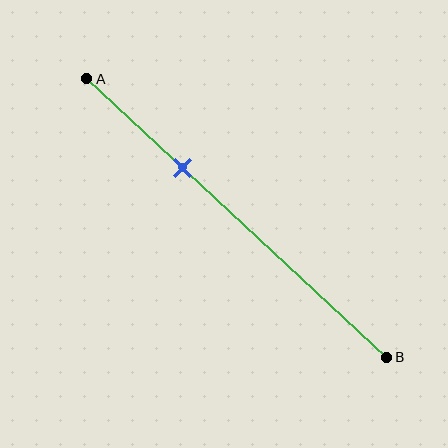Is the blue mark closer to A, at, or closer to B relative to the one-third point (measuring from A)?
The blue mark is approximately at the one-third point of segment AB.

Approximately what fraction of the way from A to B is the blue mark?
The blue mark is approximately 30% of the way from A to B.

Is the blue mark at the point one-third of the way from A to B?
Yes, the mark is approximately at the one-third point.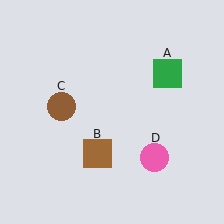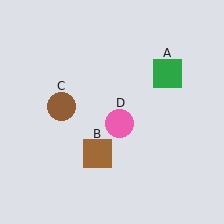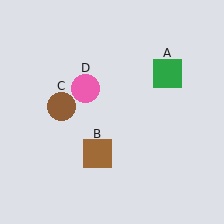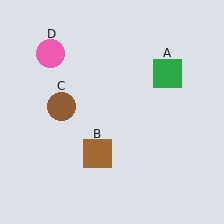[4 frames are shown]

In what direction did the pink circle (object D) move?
The pink circle (object D) moved up and to the left.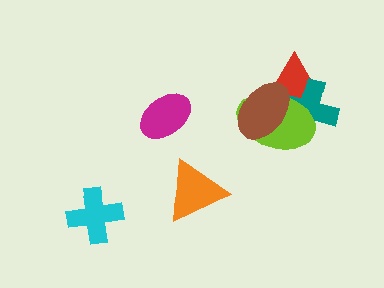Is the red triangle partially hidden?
Yes, it is partially covered by another shape.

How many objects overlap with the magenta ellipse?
0 objects overlap with the magenta ellipse.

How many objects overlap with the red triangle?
3 objects overlap with the red triangle.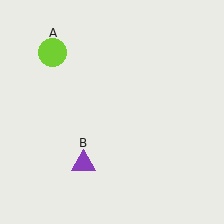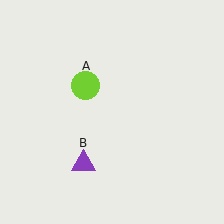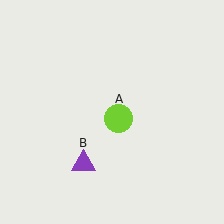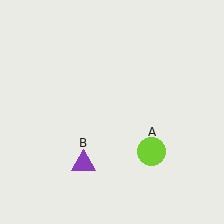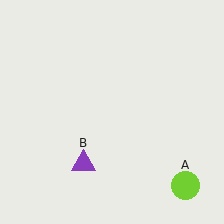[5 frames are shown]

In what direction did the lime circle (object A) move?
The lime circle (object A) moved down and to the right.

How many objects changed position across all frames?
1 object changed position: lime circle (object A).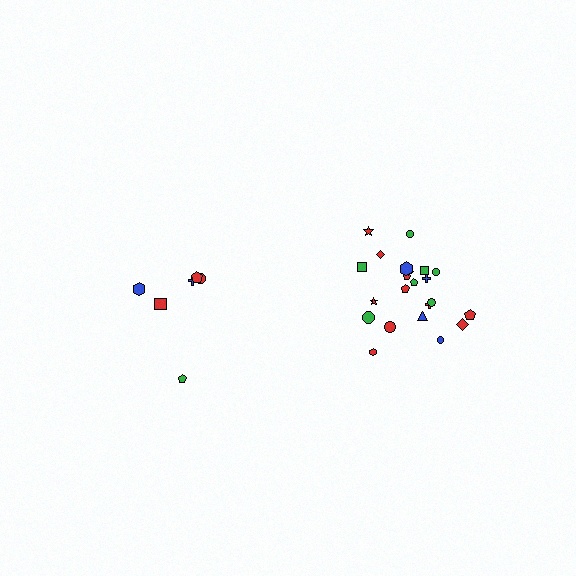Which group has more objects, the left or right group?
The right group.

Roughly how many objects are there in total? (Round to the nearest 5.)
Roughly 30 objects in total.